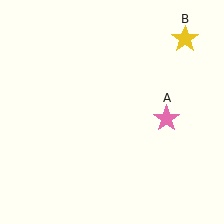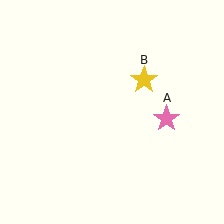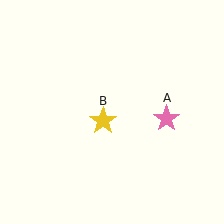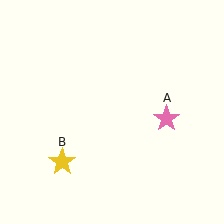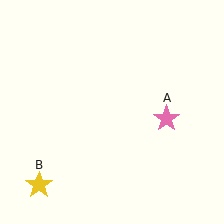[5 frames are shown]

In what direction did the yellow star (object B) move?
The yellow star (object B) moved down and to the left.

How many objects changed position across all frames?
1 object changed position: yellow star (object B).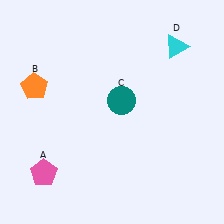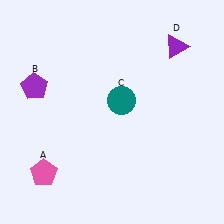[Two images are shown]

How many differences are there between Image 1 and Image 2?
There are 2 differences between the two images.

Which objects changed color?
B changed from orange to purple. D changed from cyan to purple.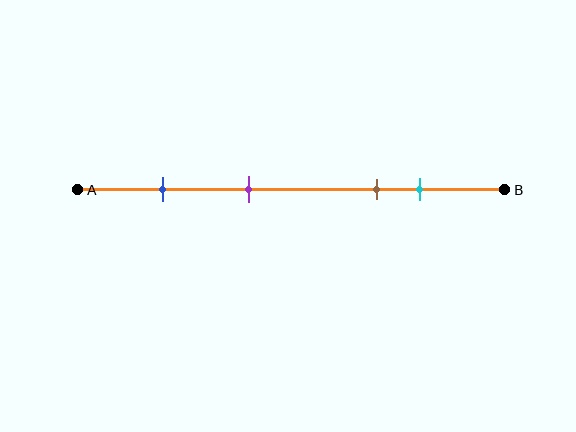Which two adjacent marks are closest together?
The brown and cyan marks are the closest adjacent pair.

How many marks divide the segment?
There are 4 marks dividing the segment.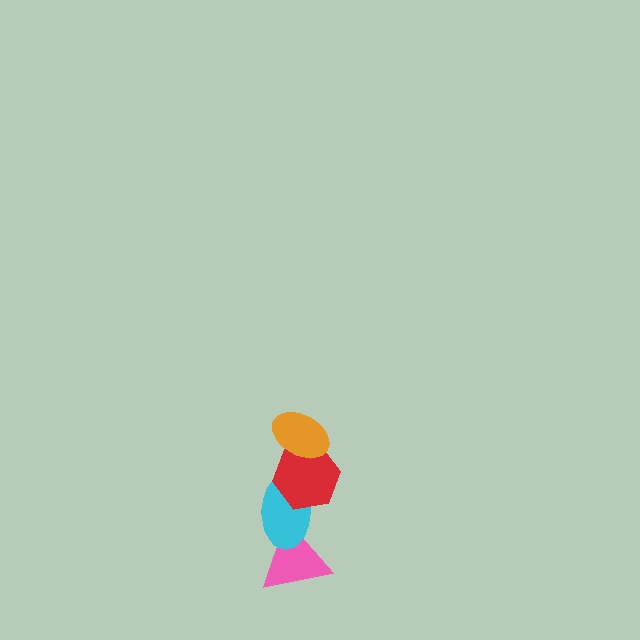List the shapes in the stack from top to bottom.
From top to bottom: the orange ellipse, the red hexagon, the cyan ellipse, the pink triangle.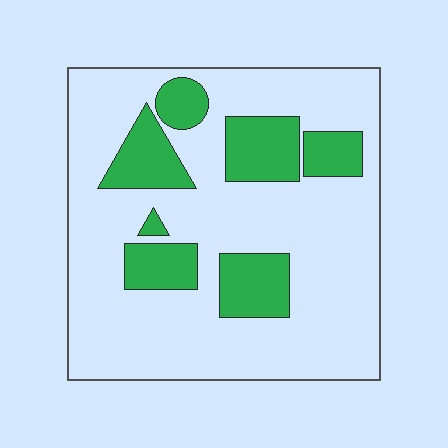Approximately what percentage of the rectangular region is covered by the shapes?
Approximately 25%.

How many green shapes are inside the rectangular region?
7.